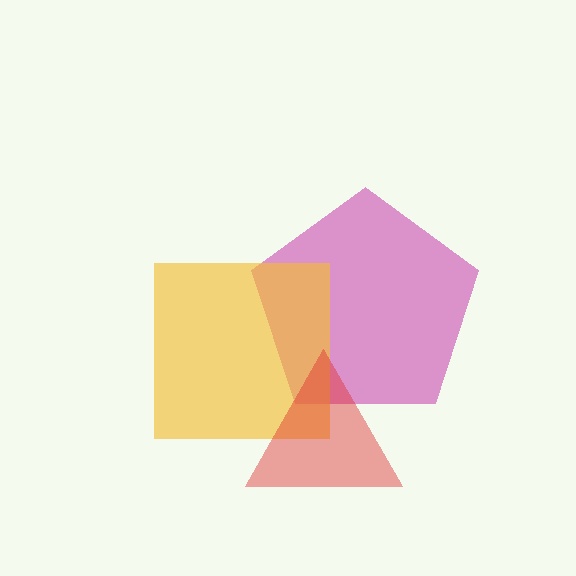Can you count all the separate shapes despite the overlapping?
Yes, there are 3 separate shapes.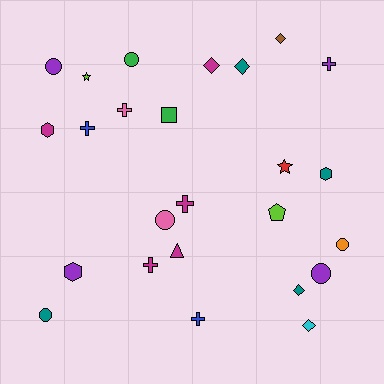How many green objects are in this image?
There are 2 green objects.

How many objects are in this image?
There are 25 objects.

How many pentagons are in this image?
There is 1 pentagon.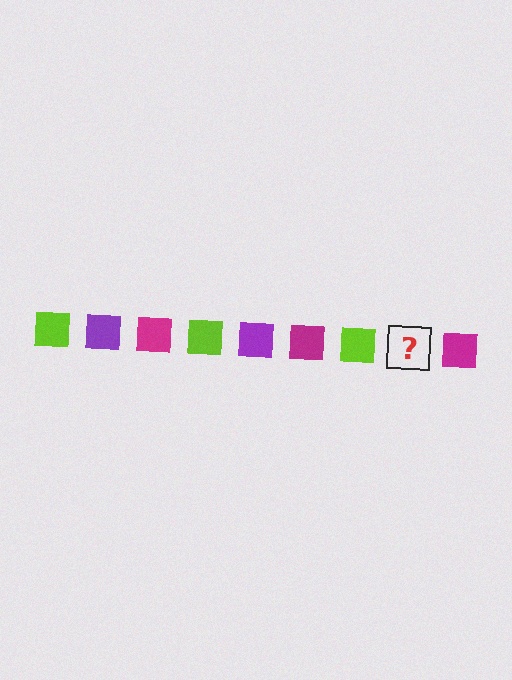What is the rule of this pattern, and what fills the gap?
The rule is that the pattern cycles through lime, purple, magenta squares. The gap should be filled with a purple square.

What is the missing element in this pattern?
The missing element is a purple square.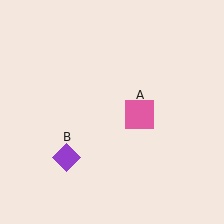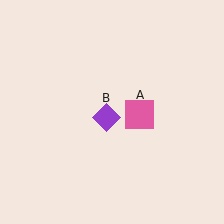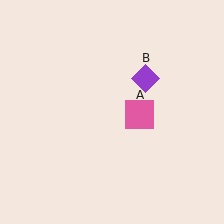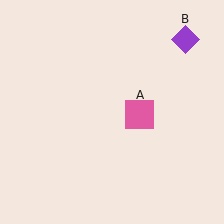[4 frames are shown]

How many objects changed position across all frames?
1 object changed position: purple diamond (object B).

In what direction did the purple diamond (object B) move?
The purple diamond (object B) moved up and to the right.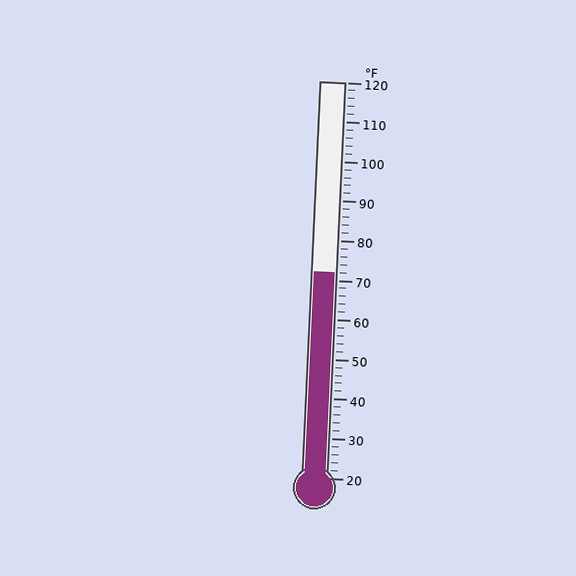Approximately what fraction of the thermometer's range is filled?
The thermometer is filled to approximately 50% of its range.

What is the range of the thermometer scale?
The thermometer scale ranges from 20°F to 120°F.